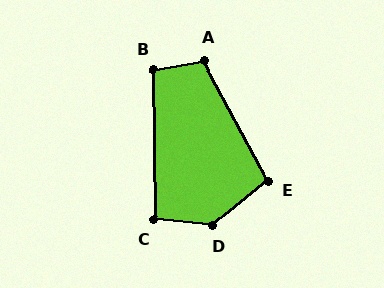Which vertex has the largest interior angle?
D, at approximately 135 degrees.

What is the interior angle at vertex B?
Approximately 99 degrees (obtuse).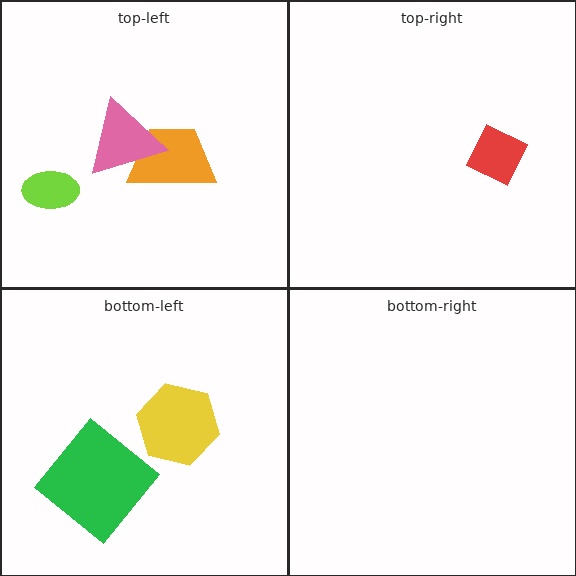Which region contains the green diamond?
The bottom-left region.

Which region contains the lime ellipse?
The top-left region.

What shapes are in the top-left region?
The orange trapezoid, the pink triangle, the lime ellipse.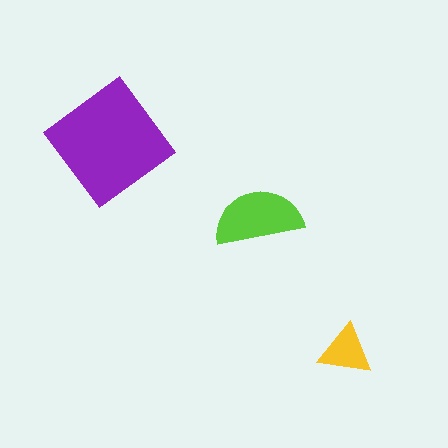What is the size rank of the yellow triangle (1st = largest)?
3rd.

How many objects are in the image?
There are 3 objects in the image.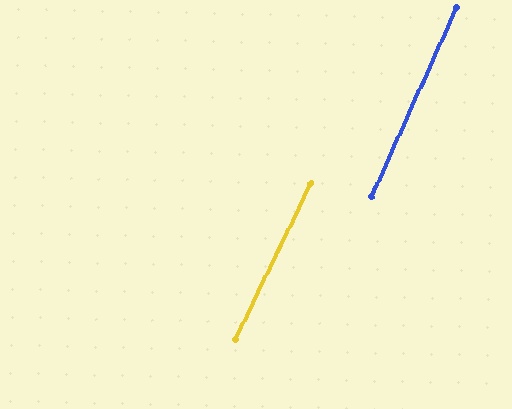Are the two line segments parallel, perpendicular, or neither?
Parallel — their directions differ by only 1.6°.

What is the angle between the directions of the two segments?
Approximately 2 degrees.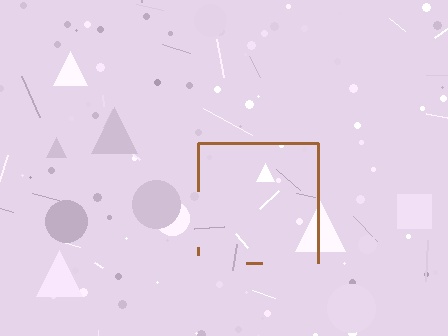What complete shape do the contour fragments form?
The contour fragments form a square.